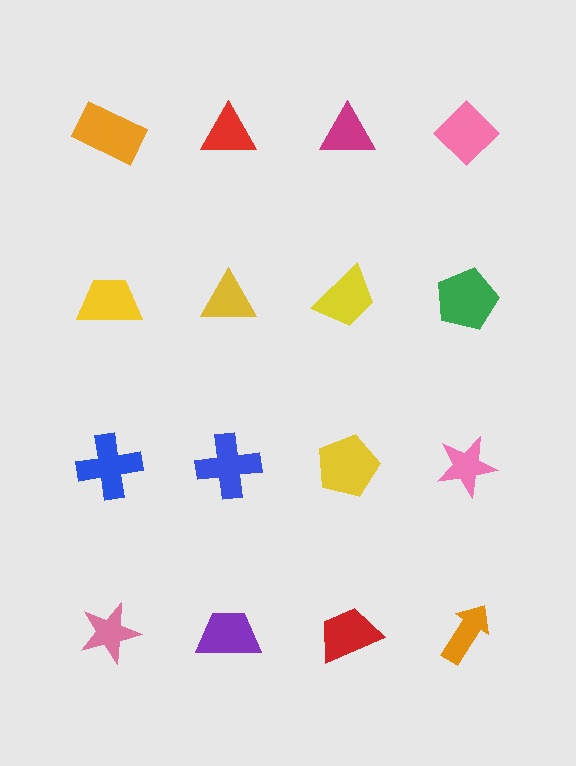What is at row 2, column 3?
A yellow trapezoid.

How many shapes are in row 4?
4 shapes.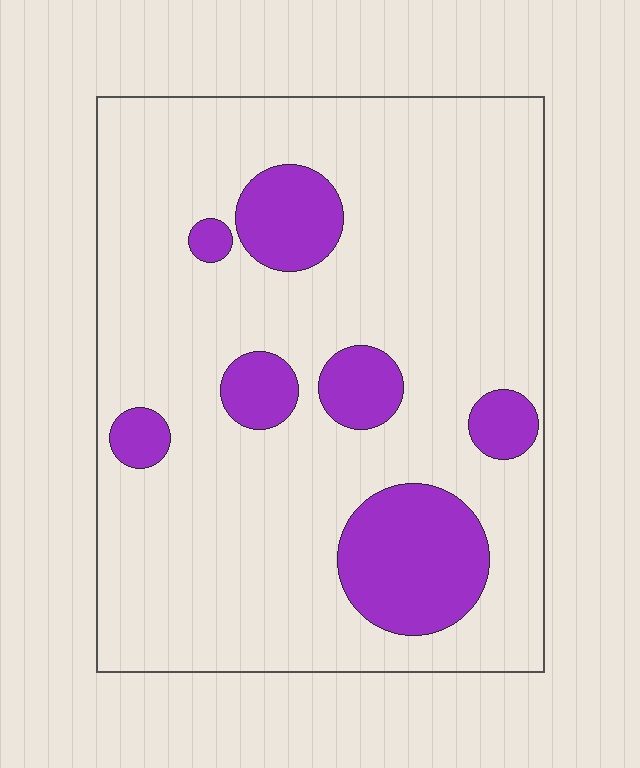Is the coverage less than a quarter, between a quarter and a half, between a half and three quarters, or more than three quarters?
Less than a quarter.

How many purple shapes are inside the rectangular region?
7.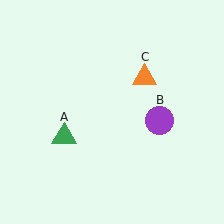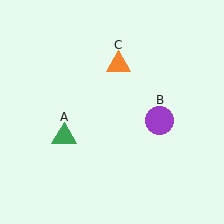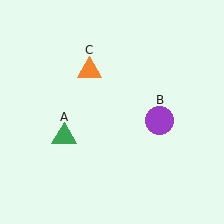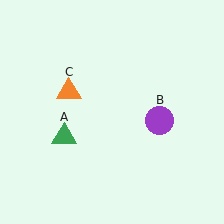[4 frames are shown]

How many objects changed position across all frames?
1 object changed position: orange triangle (object C).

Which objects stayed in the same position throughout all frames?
Green triangle (object A) and purple circle (object B) remained stationary.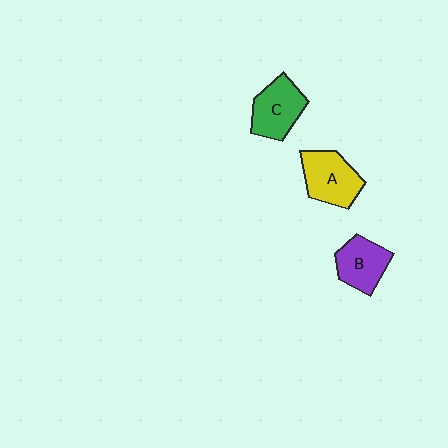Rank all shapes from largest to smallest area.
From largest to smallest: A (yellow), C (green), B (purple).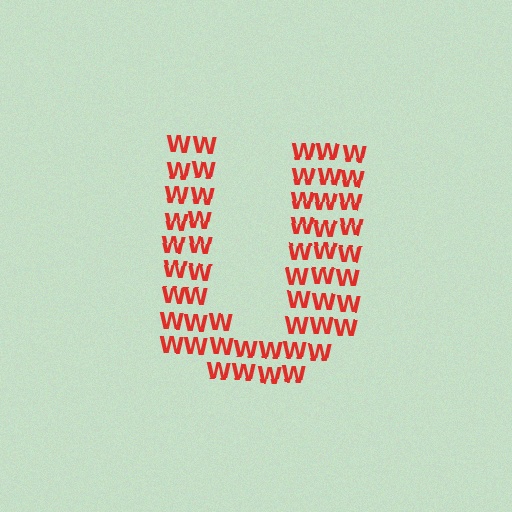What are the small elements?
The small elements are letter W's.